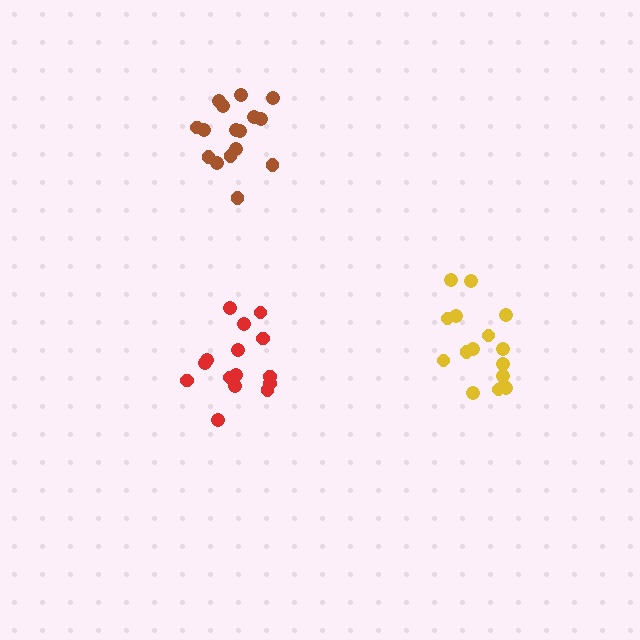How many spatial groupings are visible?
There are 3 spatial groupings.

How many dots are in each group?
Group 1: 16 dots, Group 2: 15 dots, Group 3: 16 dots (47 total).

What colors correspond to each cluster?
The clusters are colored: brown, red, yellow.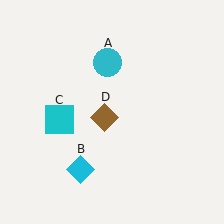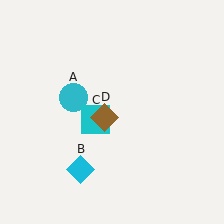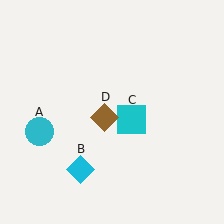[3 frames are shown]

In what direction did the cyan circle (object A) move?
The cyan circle (object A) moved down and to the left.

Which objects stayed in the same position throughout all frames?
Cyan diamond (object B) and brown diamond (object D) remained stationary.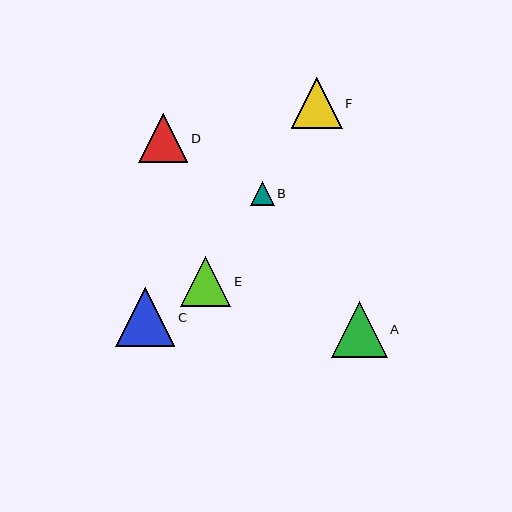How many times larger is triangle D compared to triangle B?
Triangle D is approximately 2.1 times the size of triangle B.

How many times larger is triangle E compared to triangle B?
Triangle E is approximately 2.1 times the size of triangle B.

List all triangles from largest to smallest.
From largest to smallest: C, A, F, E, D, B.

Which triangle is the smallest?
Triangle B is the smallest with a size of approximately 24 pixels.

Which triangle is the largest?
Triangle C is the largest with a size of approximately 59 pixels.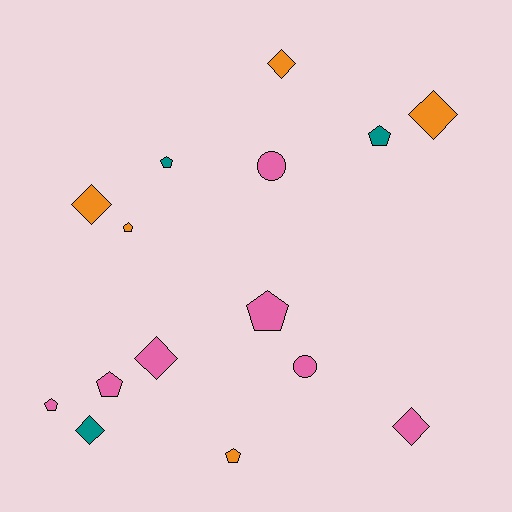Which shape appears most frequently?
Pentagon, with 7 objects.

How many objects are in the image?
There are 15 objects.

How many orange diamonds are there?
There are 3 orange diamonds.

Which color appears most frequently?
Pink, with 7 objects.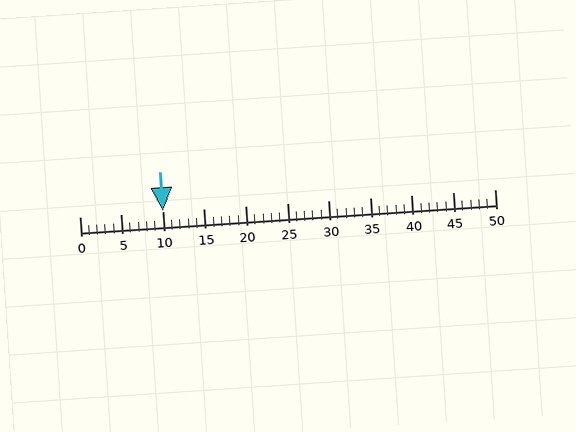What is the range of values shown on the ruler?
The ruler shows values from 0 to 50.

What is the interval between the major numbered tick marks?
The major tick marks are spaced 5 units apart.